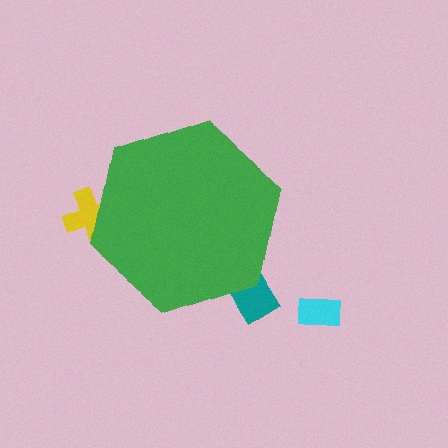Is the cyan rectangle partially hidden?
No, the cyan rectangle is fully visible.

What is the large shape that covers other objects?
A green hexagon.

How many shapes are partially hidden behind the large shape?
2 shapes are partially hidden.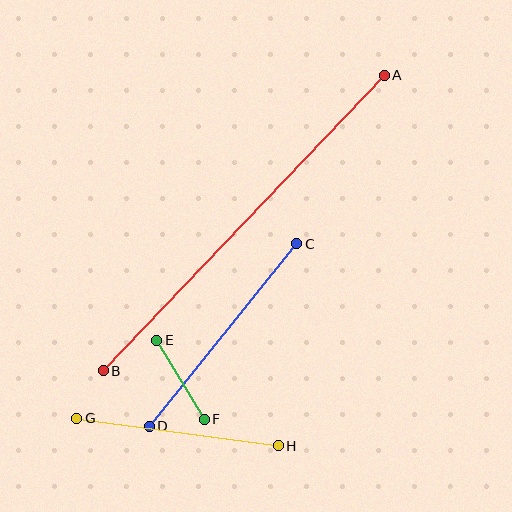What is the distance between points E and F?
The distance is approximately 92 pixels.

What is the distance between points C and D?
The distance is approximately 234 pixels.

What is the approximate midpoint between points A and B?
The midpoint is at approximately (244, 223) pixels.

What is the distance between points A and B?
The distance is approximately 408 pixels.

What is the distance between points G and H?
The distance is approximately 203 pixels.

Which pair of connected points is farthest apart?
Points A and B are farthest apart.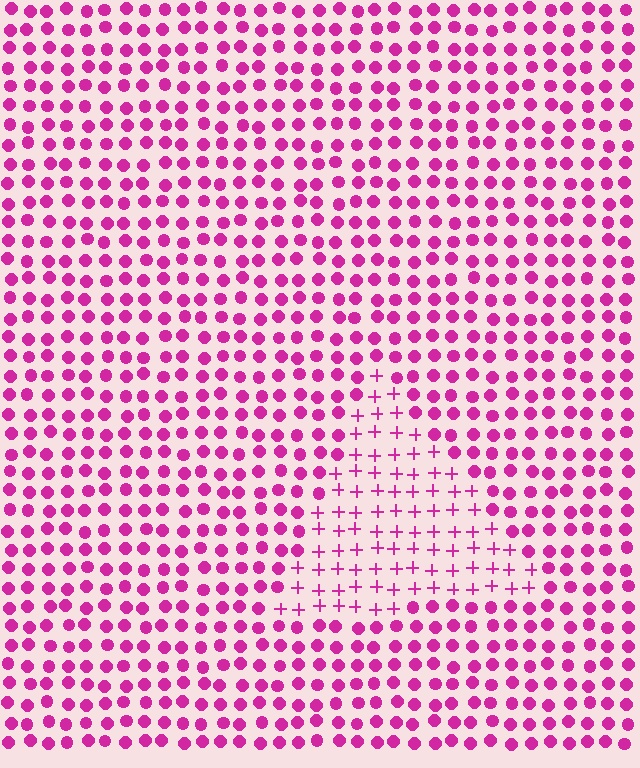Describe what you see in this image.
The image is filled with small magenta elements arranged in a uniform grid. A triangle-shaped region contains plus signs, while the surrounding area contains circles. The boundary is defined purely by the change in element shape.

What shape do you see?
I see a triangle.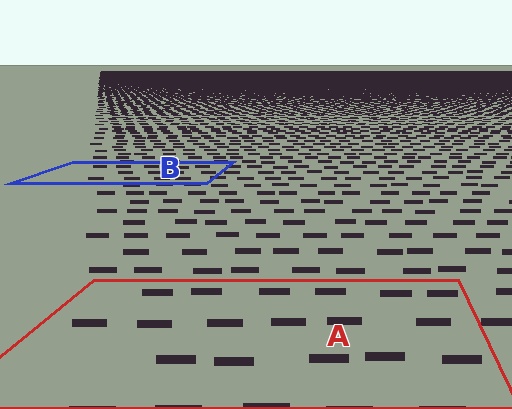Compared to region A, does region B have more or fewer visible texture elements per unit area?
Region B has more texture elements per unit area — they are packed more densely because it is farther away.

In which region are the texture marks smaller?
The texture marks are smaller in region B, because it is farther away.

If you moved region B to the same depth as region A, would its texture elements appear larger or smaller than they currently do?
They would appear larger. At a closer depth, the same texture elements are projected at a bigger on-screen size.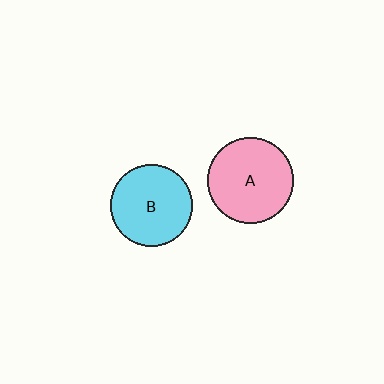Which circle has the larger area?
Circle A (pink).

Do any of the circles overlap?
No, none of the circles overlap.